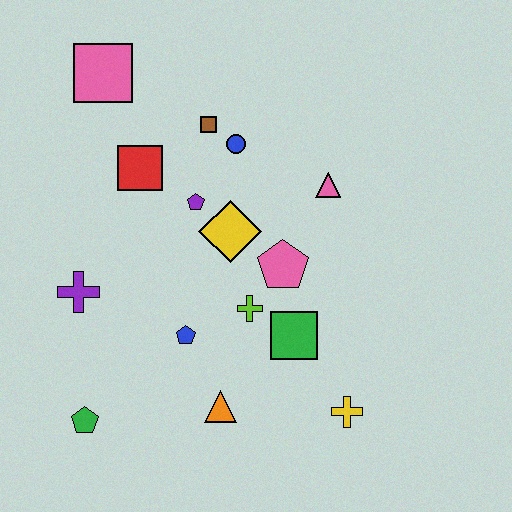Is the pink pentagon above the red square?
No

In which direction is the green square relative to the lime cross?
The green square is to the right of the lime cross.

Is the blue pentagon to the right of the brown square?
No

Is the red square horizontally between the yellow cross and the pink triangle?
No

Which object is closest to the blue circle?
The brown square is closest to the blue circle.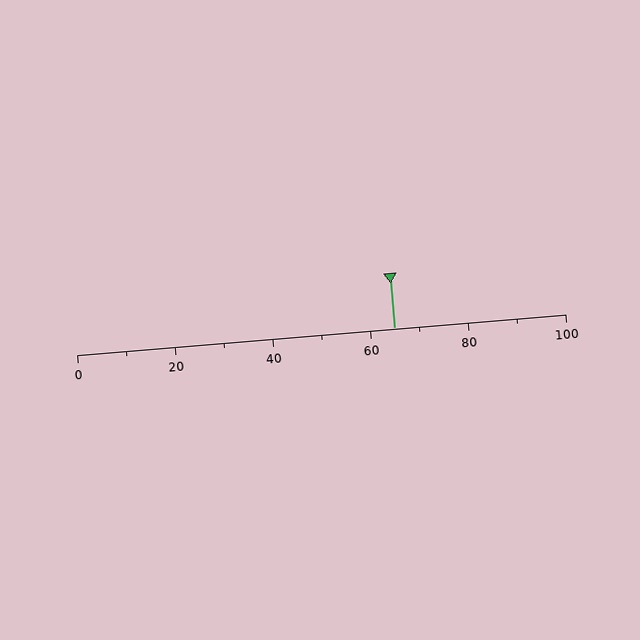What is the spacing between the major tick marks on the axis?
The major ticks are spaced 20 apart.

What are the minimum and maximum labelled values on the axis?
The axis runs from 0 to 100.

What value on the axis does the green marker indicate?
The marker indicates approximately 65.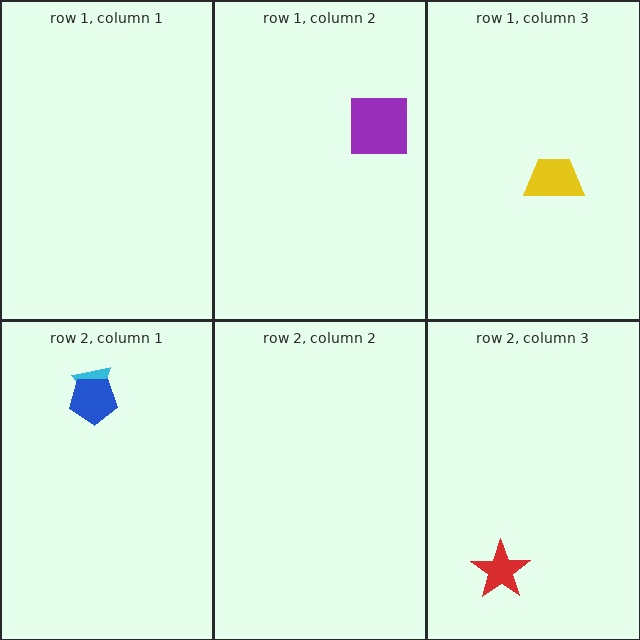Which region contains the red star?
The row 2, column 3 region.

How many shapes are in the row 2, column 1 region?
2.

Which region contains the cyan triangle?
The row 2, column 1 region.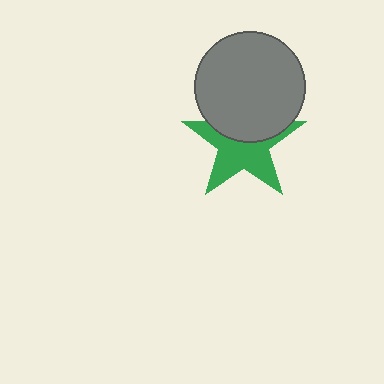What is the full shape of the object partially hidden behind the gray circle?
The partially hidden object is a green star.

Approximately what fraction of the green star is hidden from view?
Roughly 40% of the green star is hidden behind the gray circle.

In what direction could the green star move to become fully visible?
The green star could move down. That would shift it out from behind the gray circle entirely.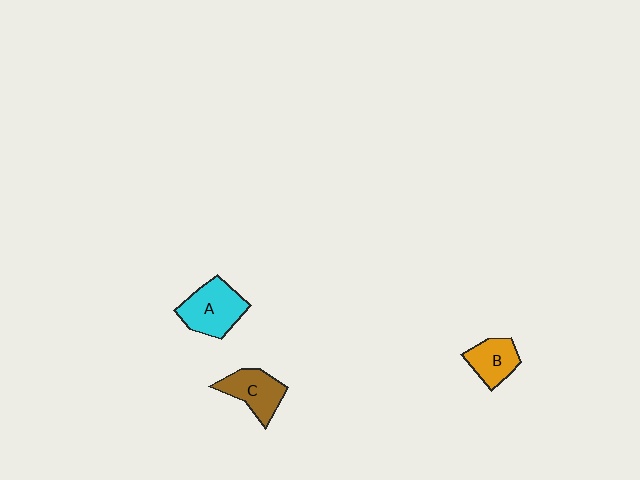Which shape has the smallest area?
Shape B (orange).